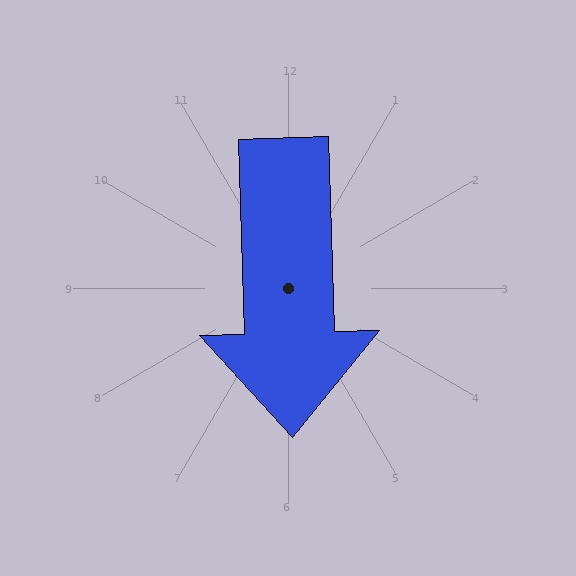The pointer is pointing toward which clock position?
Roughly 6 o'clock.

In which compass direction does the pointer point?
South.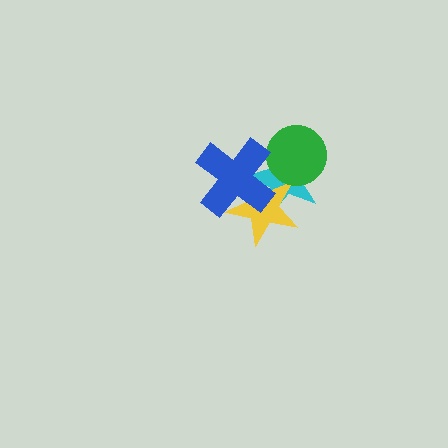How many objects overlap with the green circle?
1 object overlaps with the green circle.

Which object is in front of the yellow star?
The blue cross is in front of the yellow star.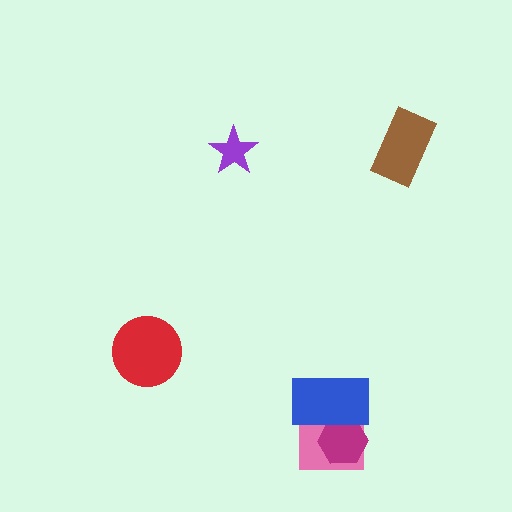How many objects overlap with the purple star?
0 objects overlap with the purple star.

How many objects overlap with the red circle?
0 objects overlap with the red circle.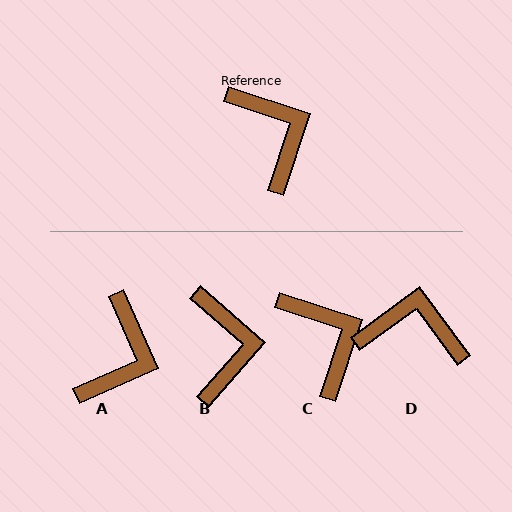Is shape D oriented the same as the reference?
No, it is off by about 55 degrees.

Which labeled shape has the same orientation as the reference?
C.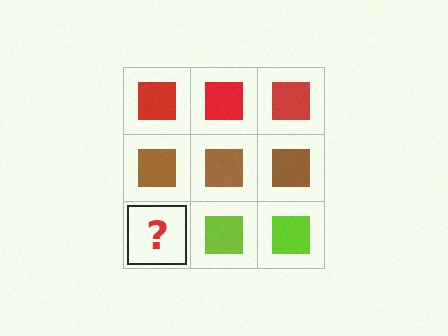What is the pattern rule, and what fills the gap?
The rule is that each row has a consistent color. The gap should be filled with a lime square.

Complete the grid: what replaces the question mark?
The question mark should be replaced with a lime square.